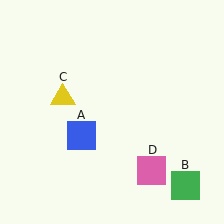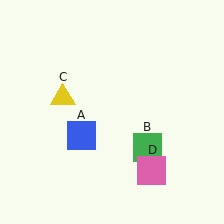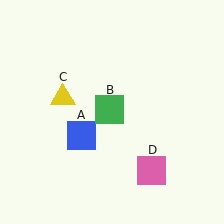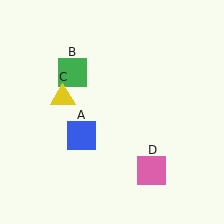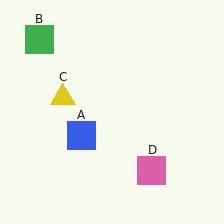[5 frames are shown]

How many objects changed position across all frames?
1 object changed position: green square (object B).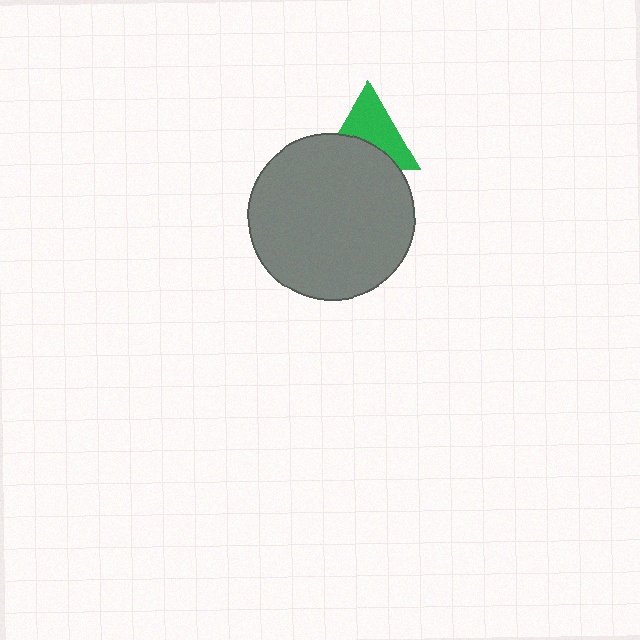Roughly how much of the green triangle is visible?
About half of it is visible (roughly 57%).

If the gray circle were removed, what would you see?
You would see the complete green triangle.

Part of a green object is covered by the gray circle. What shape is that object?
It is a triangle.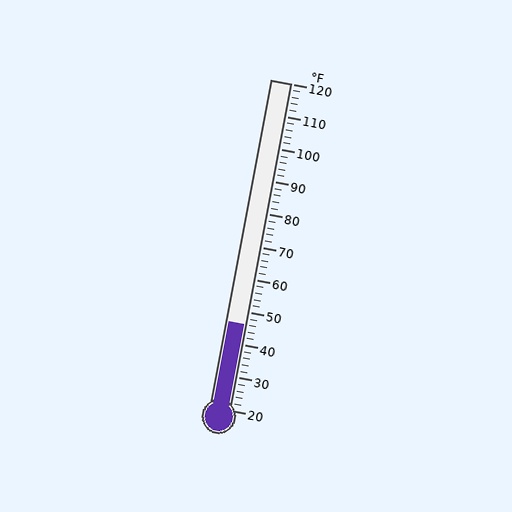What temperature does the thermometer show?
The thermometer shows approximately 46°F.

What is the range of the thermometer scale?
The thermometer scale ranges from 20°F to 120°F.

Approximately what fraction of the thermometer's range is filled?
The thermometer is filled to approximately 25% of its range.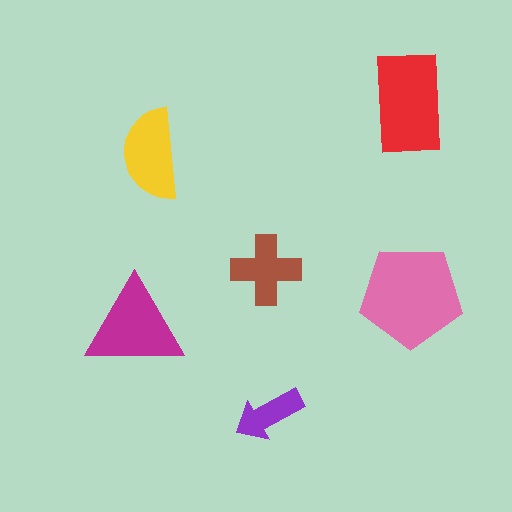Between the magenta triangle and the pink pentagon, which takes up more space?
The pink pentagon.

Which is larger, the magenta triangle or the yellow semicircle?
The magenta triangle.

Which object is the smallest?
The purple arrow.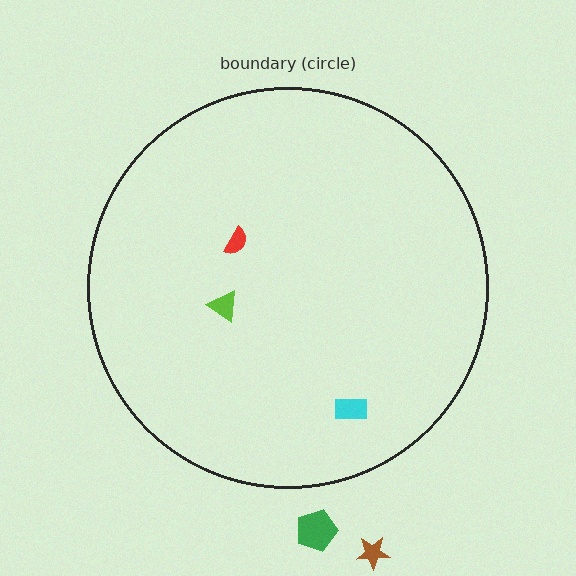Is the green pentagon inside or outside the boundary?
Outside.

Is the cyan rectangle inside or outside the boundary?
Inside.